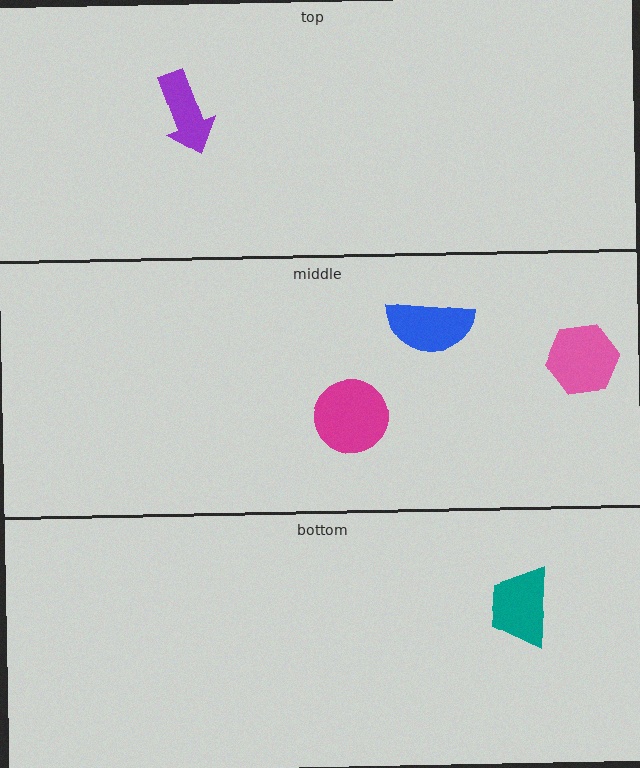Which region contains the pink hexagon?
The middle region.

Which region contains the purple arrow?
The top region.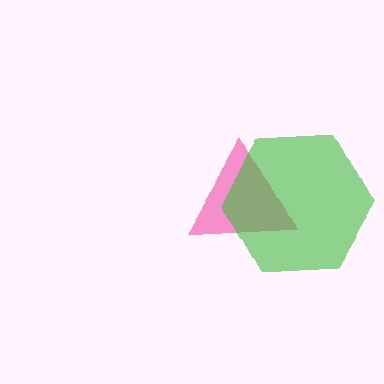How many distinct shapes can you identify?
There are 2 distinct shapes: a pink triangle, a green hexagon.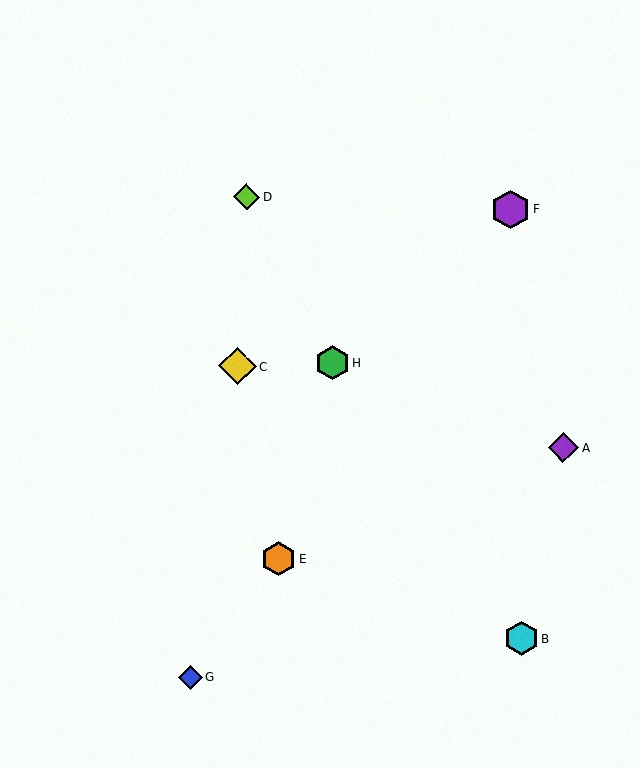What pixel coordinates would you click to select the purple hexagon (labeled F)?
Click at (511, 210) to select the purple hexagon F.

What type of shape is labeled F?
Shape F is a purple hexagon.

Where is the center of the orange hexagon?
The center of the orange hexagon is at (279, 558).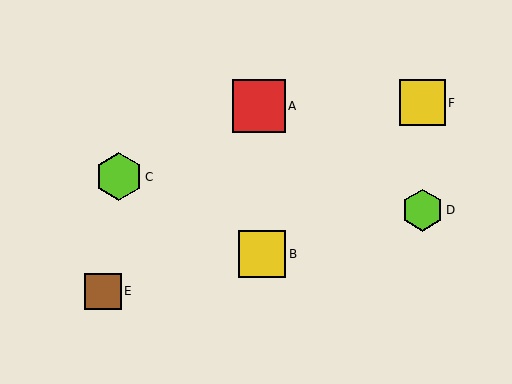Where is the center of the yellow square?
The center of the yellow square is at (422, 103).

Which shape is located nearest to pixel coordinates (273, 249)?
The yellow square (labeled B) at (262, 254) is nearest to that location.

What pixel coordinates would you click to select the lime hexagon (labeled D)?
Click at (422, 210) to select the lime hexagon D.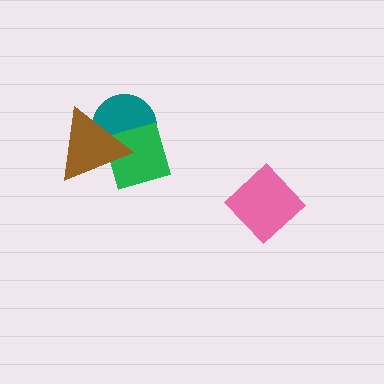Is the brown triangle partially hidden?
No, no other shape covers it.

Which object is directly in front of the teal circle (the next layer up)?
The green square is directly in front of the teal circle.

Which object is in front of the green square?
The brown triangle is in front of the green square.